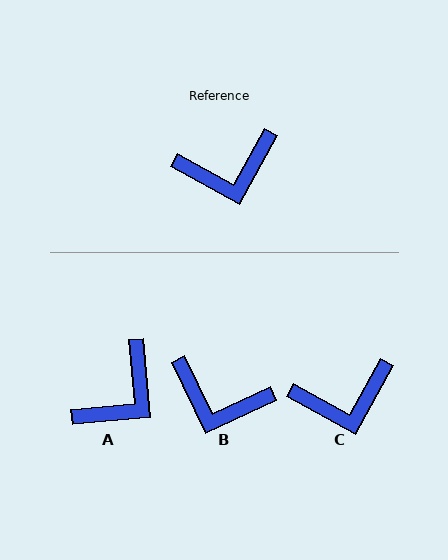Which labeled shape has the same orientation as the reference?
C.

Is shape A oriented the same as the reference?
No, it is off by about 34 degrees.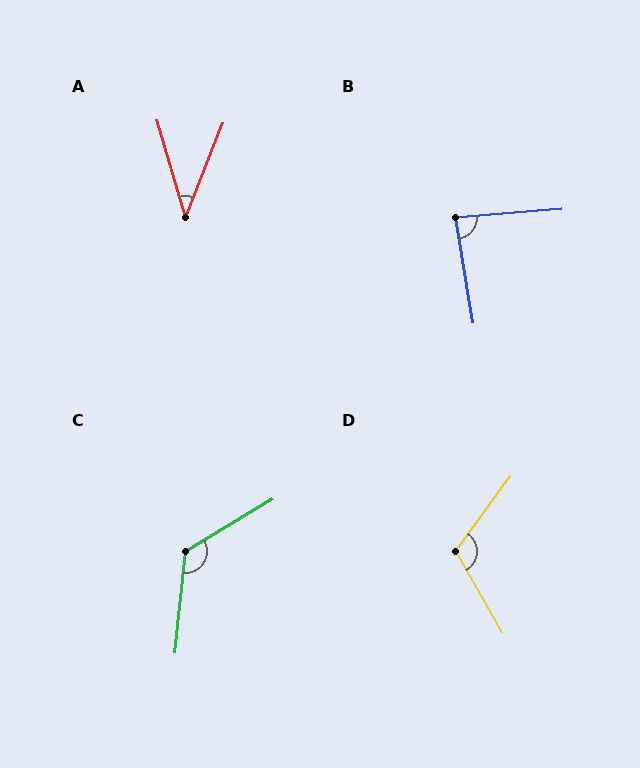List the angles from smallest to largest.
A (38°), B (86°), D (114°), C (127°).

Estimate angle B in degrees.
Approximately 86 degrees.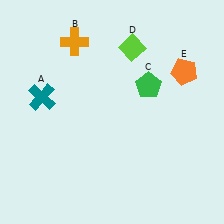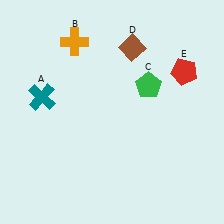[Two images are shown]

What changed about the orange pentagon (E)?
In Image 1, E is orange. In Image 2, it changed to red.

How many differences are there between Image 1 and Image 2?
There are 2 differences between the two images.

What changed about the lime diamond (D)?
In Image 1, D is lime. In Image 2, it changed to brown.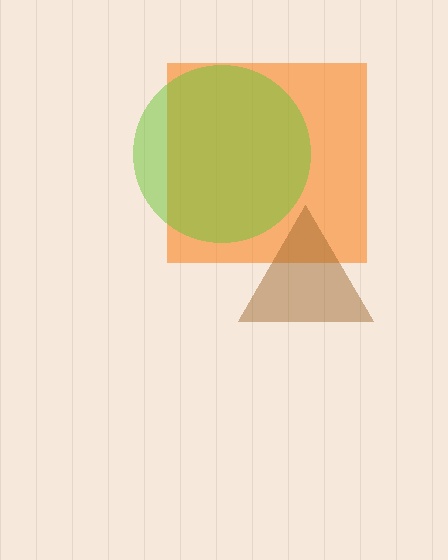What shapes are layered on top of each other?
The layered shapes are: an orange square, a brown triangle, a lime circle.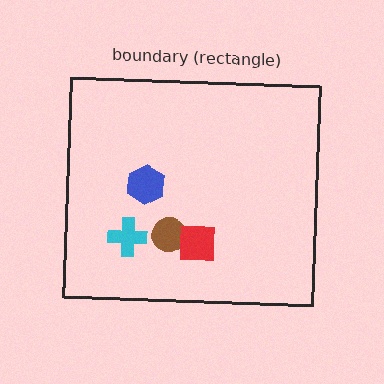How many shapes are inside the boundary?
4 inside, 0 outside.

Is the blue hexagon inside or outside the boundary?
Inside.